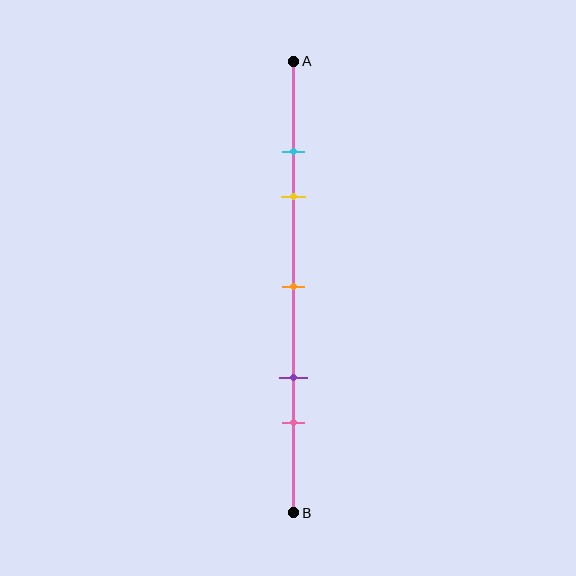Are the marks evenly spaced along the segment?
No, the marks are not evenly spaced.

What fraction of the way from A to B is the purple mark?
The purple mark is approximately 70% (0.7) of the way from A to B.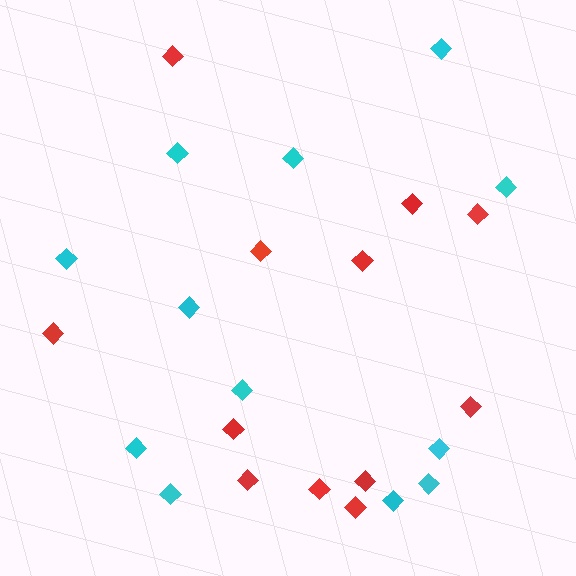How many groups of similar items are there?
There are 2 groups: one group of cyan diamonds (12) and one group of red diamonds (12).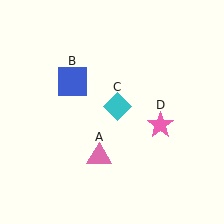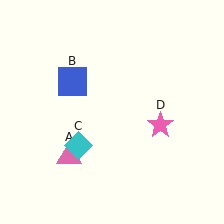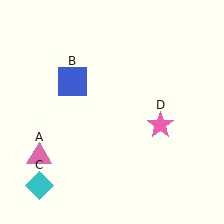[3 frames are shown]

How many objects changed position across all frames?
2 objects changed position: pink triangle (object A), cyan diamond (object C).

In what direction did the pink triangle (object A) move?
The pink triangle (object A) moved left.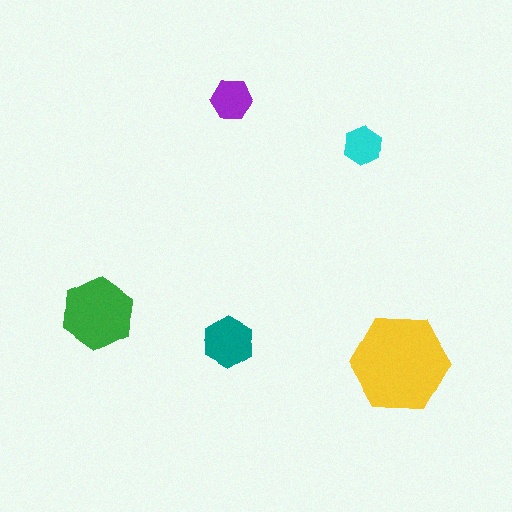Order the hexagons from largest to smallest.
the yellow one, the green one, the teal one, the purple one, the cyan one.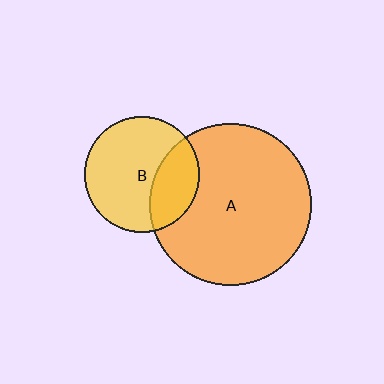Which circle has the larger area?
Circle A (orange).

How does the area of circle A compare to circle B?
Approximately 2.0 times.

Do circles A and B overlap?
Yes.